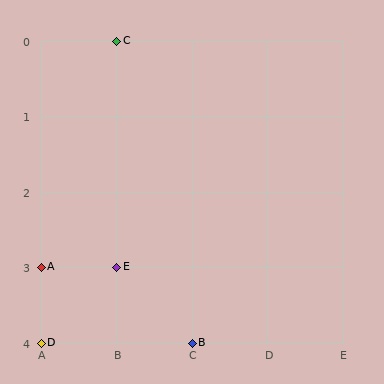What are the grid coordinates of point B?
Point B is at grid coordinates (C, 4).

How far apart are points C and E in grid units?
Points C and E are 3 rows apart.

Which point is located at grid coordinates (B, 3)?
Point E is at (B, 3).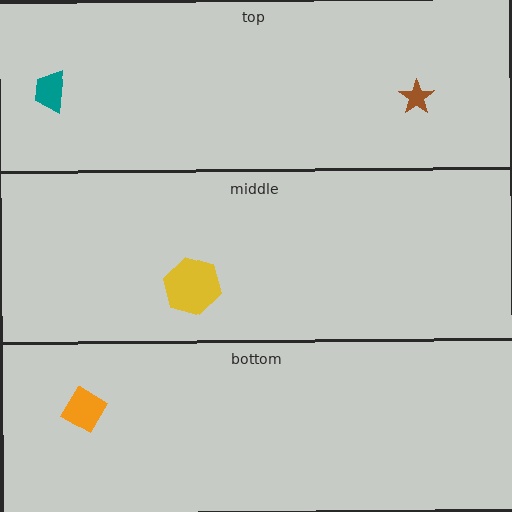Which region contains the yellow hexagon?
The middle region.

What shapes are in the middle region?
The yellow hexagon.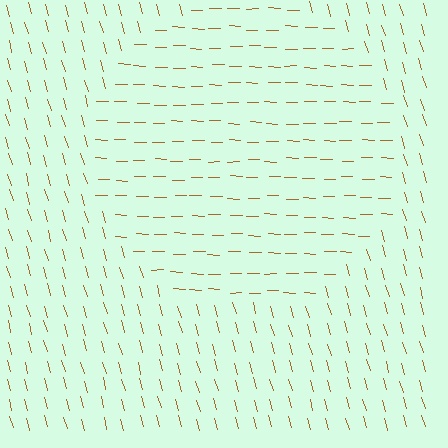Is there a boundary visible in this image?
Yes, there is a texture boundary formed by a change in line orientation.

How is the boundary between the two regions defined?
The boundary is defined purely by a change in line orientation (approximately 73 degrees difference). All lines are the same color and thickness.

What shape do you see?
I see a circle.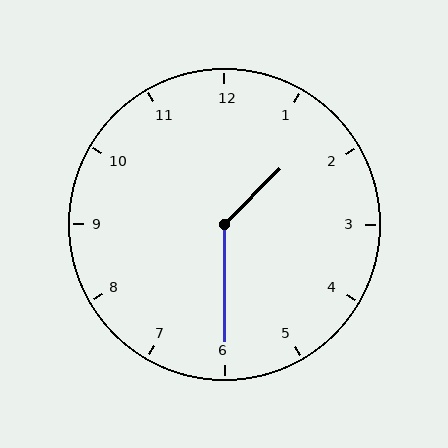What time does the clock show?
1:30.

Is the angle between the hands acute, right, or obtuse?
It is obtuse.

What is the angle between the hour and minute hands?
Approximately 135 degrees.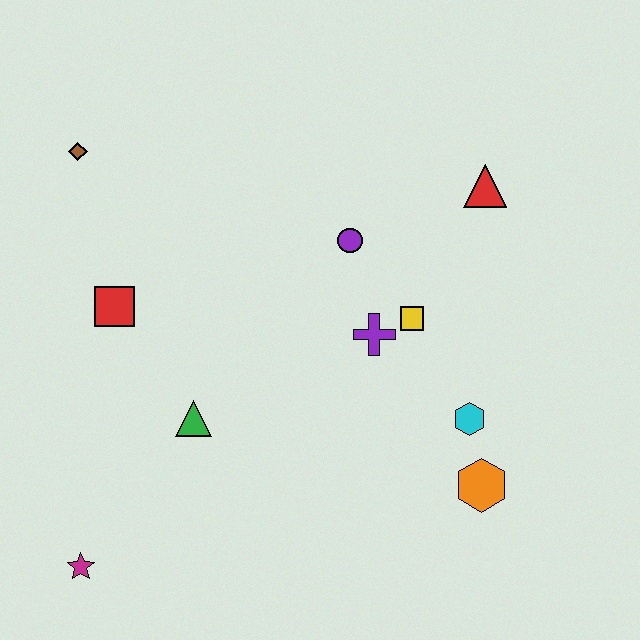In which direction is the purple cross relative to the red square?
The purple cross is to the right of the red square.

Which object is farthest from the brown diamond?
The orange hexagon is farthest from the brown diamond.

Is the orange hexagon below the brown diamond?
Yes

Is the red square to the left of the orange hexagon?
Yes